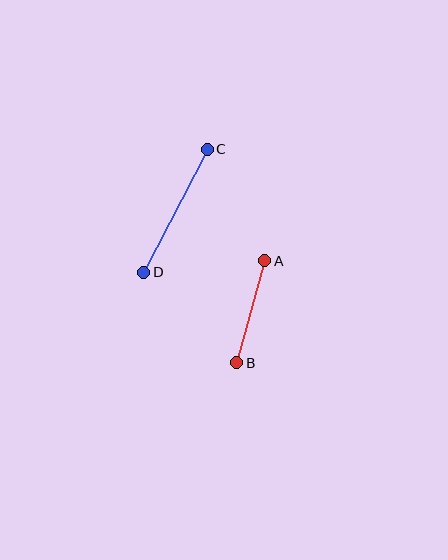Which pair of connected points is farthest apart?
Points C and D are farthest apart.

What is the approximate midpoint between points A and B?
The midpoint is at approximately (251, 312) pixels.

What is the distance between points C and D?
The distance is approximately 138 pixels.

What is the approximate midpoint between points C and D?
The midpoint is at approximately (175, 211) pixels.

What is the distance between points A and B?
The distance is approximately 106 pixels.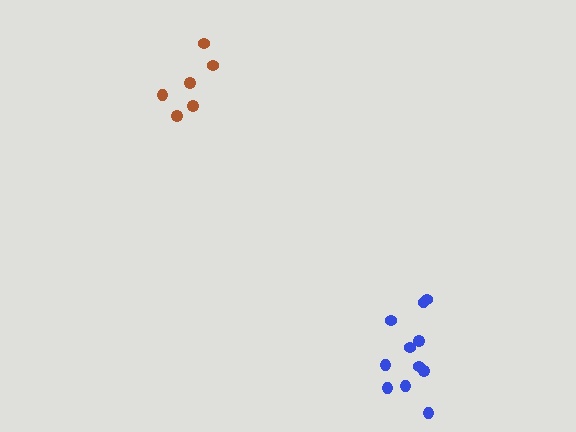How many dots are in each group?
Group 1: 6 dots, Group 2: 11 dots (17 total).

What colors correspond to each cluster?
The clusters are colored: brown, blue.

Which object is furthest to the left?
The brown cluster is leftmost.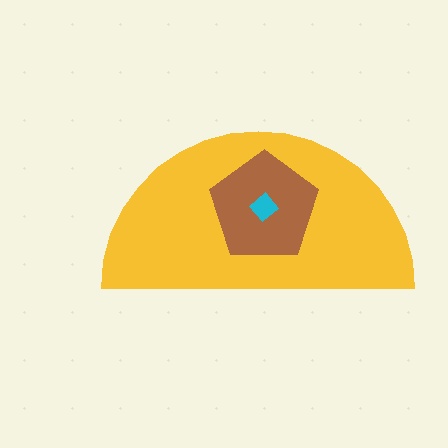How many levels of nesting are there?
3.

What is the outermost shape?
The yellow semicircle.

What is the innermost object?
The cyan diamond.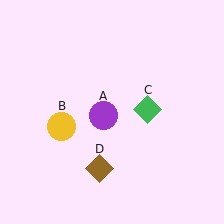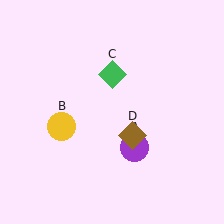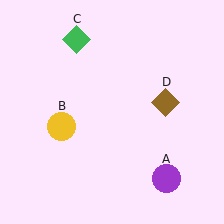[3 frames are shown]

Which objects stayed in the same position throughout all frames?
Yellow circle (object B) remained stationary.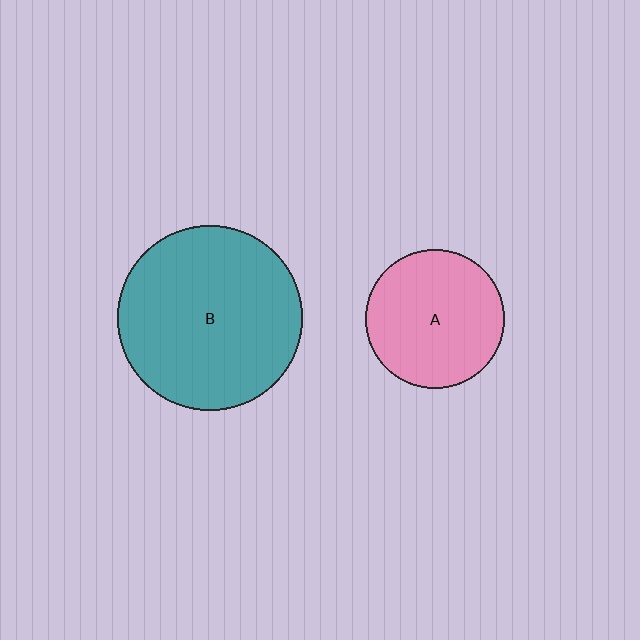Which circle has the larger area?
Circle B (teal).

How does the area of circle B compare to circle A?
Approximately 1.8 times.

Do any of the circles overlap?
No, none of the circles overlap.